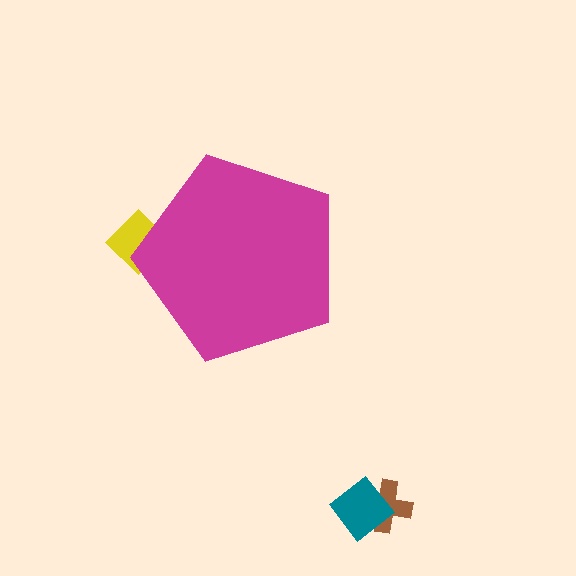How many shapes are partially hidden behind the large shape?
1 shape is partially hidden.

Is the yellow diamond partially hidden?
Yes, the yellow diamond is partially hidden behind the magenta pentagon.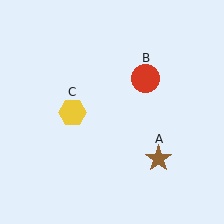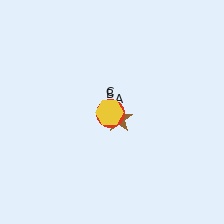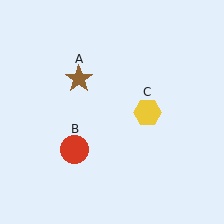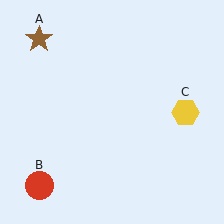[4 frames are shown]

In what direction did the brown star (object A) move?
The brown star (object A) moved up and to the left.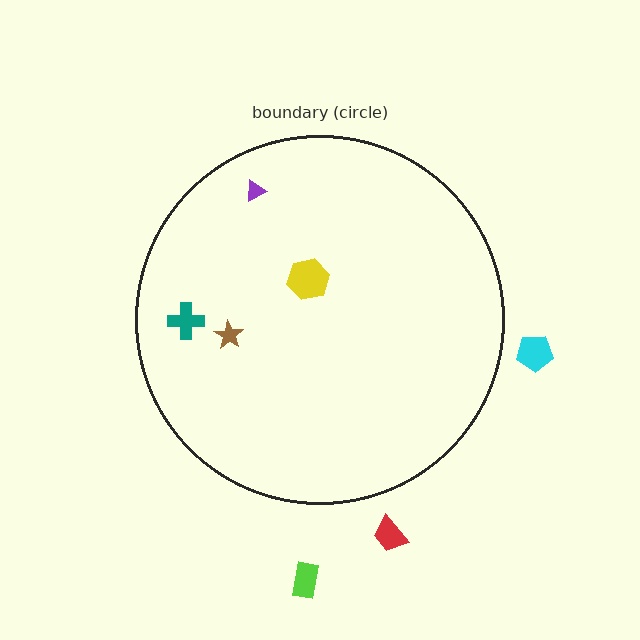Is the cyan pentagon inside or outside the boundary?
Outside.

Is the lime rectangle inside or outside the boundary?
Outside.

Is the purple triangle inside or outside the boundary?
Inside.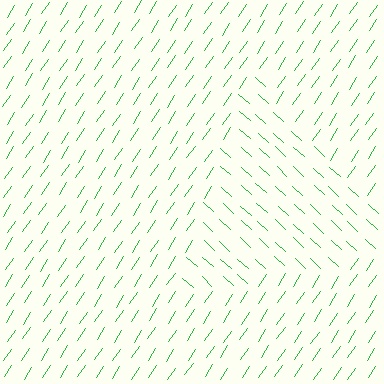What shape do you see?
I see a triangle.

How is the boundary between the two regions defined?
The boundary is defined purely by a change in line orientation (approximately 81 degrees difference). All lines are the same color and thickness.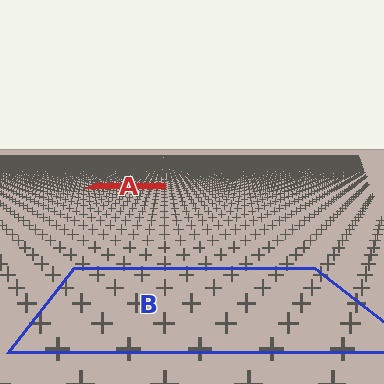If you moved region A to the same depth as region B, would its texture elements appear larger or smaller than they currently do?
They would appear larger. At a closer depth, the same texture elements are projected at a bigger on-screen size.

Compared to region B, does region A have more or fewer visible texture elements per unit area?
Region A has more texture elements per unit area — they are packed more densely because it is farther away.